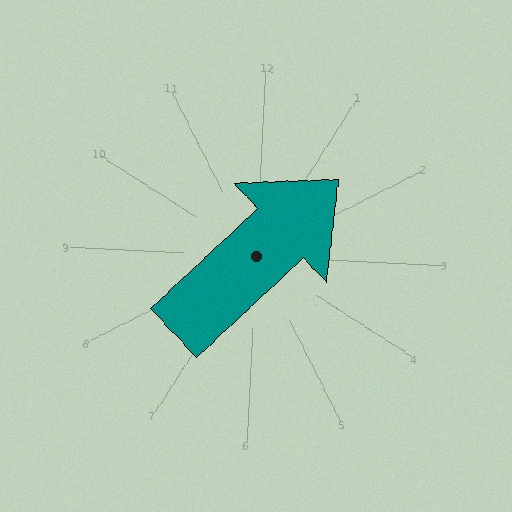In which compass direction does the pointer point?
Northeast.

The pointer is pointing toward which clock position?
Roughly 1 o'clock.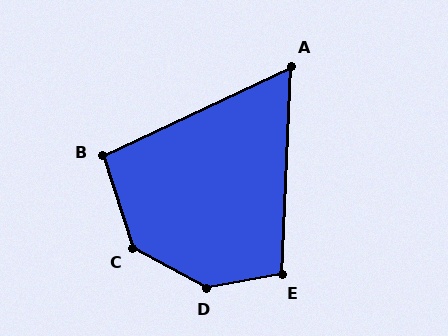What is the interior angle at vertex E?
Approximately 103 degrees (obtuse).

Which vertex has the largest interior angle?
D, at approximately 141 degrees.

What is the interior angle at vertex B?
Approximately 98 degrees (obtuse).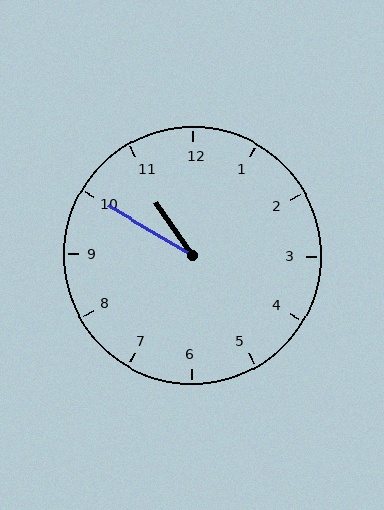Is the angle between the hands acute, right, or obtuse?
It is acute.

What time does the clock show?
10:50.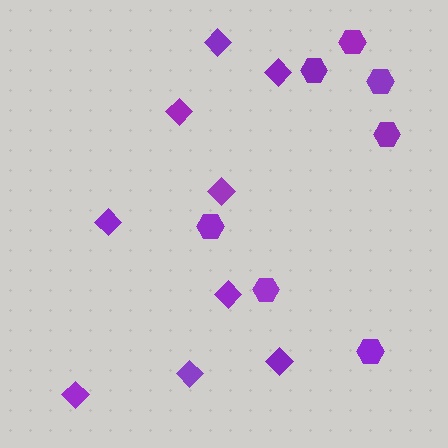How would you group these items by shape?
There are 2 groups: one group of hexagons (7) and one group of diamonds (9).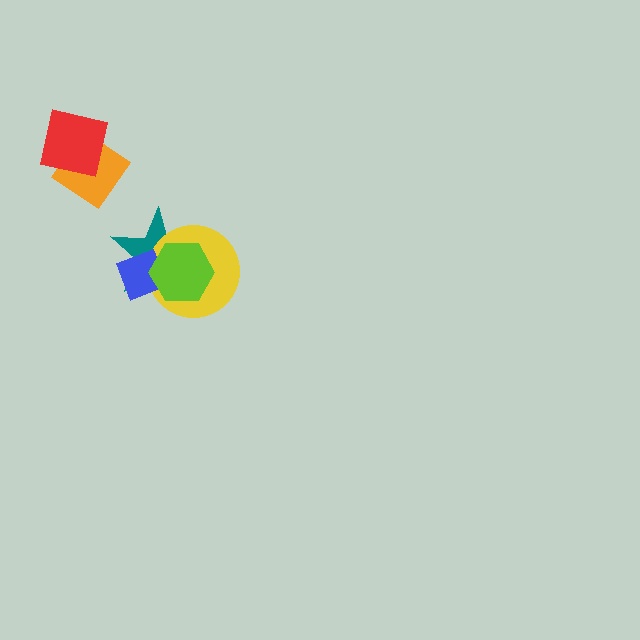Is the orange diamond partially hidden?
Yes, it is partially covered by another shape.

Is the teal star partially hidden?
Yes, it is partially covered by another shape.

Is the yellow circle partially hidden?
Yes, it is partially covered by another shape.